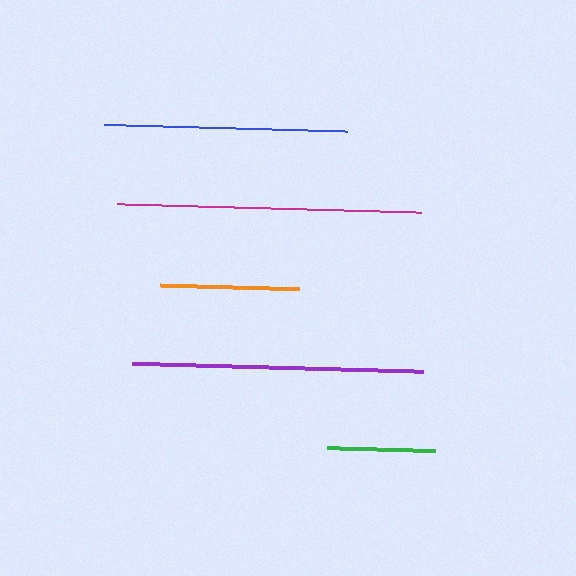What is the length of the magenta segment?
The magenta segment is approximately 304 pixels long.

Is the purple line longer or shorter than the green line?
The purple line is longer than the green line.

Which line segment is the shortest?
The green line is the shortest at approximately 108 pixels.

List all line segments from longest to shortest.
From longest to shortest: magenta, purple, blue, orange, green.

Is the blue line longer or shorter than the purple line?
The purple line is longer than the blue line.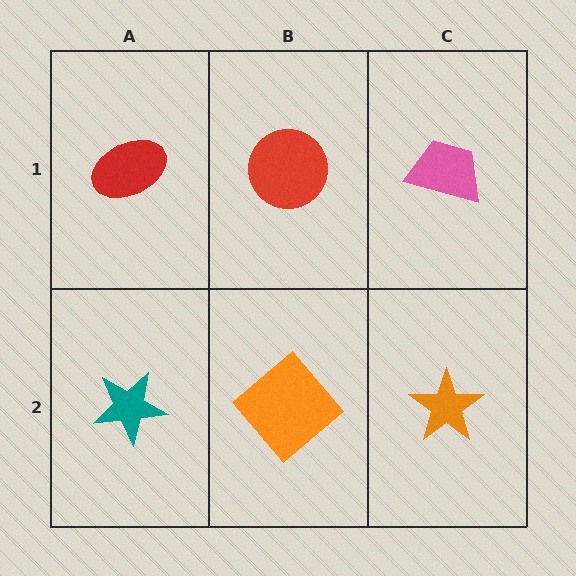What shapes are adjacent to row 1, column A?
A teal star (row 2, column A), a red circle (row 1, column B).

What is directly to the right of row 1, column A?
A red circle.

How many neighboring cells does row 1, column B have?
3.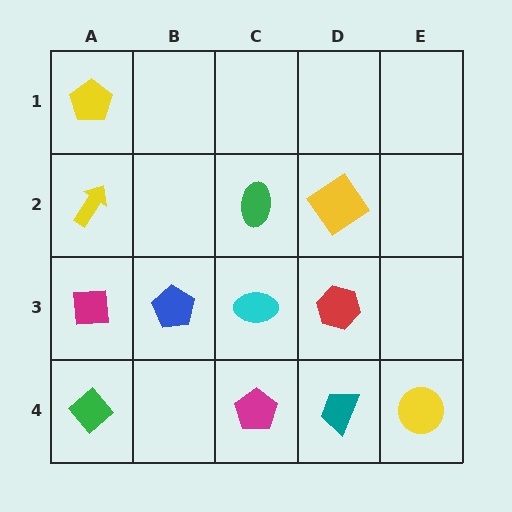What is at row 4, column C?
A magenta pentagon.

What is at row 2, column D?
A yellow diamond.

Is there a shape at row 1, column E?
No, that cell is empty.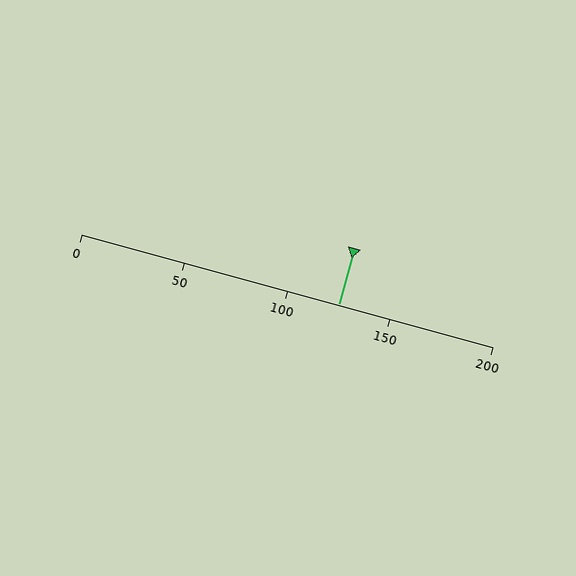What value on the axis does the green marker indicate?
The marker indicates approximately 125.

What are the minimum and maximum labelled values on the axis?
The axis runs from 0 to 200.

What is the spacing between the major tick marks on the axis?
The major ticks are spaced 50 apart.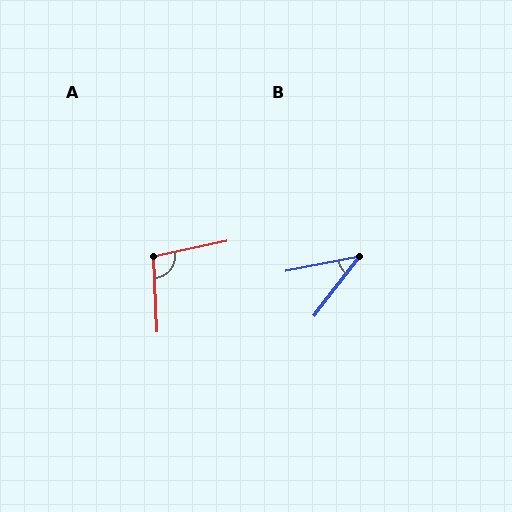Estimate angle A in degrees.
Approximately 100 degrees.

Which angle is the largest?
A, at approximately 100 degrees.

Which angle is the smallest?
B, at approximately 42 degrees.